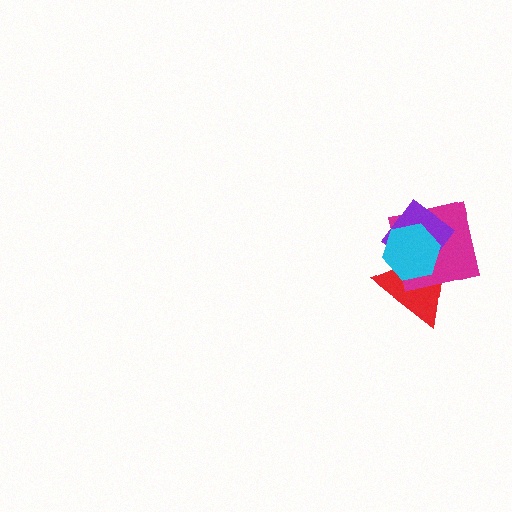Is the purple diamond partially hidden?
Yes, it is partially covered by another shape.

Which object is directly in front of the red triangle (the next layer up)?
The magenta square is directly in front of the red triangle.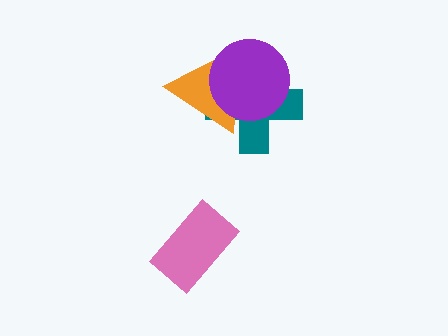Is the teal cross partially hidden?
Yes, it is partially covered by another shape.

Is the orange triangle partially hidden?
Yes, it is partially covered by another shape.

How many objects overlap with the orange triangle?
2 objects overlap with the orange triangle.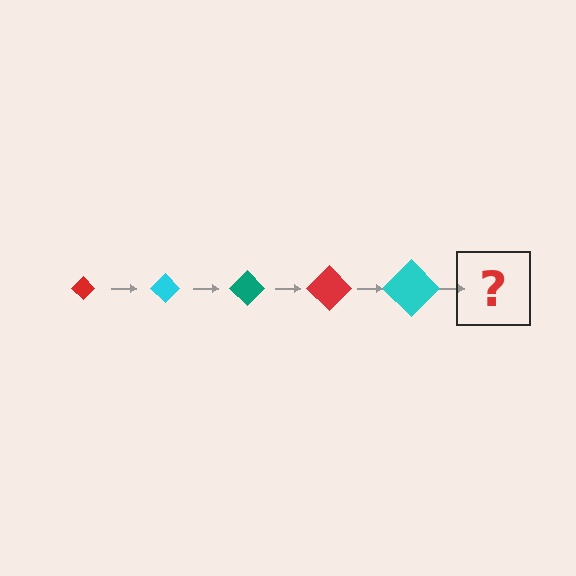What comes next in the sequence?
The next element should be a teal diamond, larger than the previous one.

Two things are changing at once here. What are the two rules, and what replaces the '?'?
The two rules are that the diamond grows larger each step and the color cycles through red, cyan, and teal. The '?' should be a teal diamond, larger than the previous one.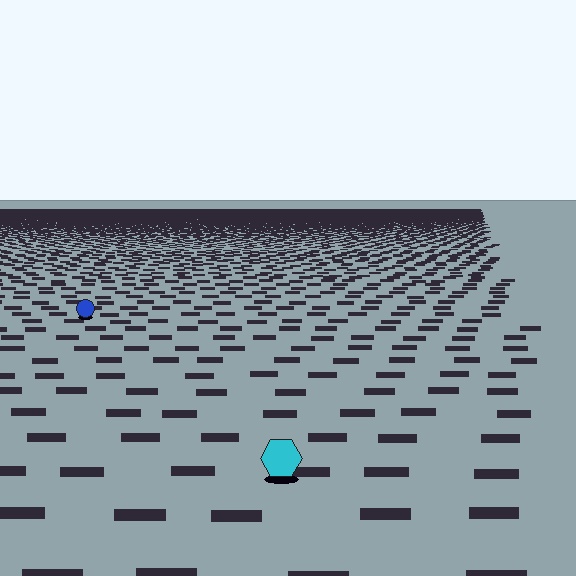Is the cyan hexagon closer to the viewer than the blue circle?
Yes. The cyan hexagon is closer — you can tell from the texture gradient: the ground texture is coarser near it.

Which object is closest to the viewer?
The cyan hexagon is closest. The texture marks near it are larger and more spread out.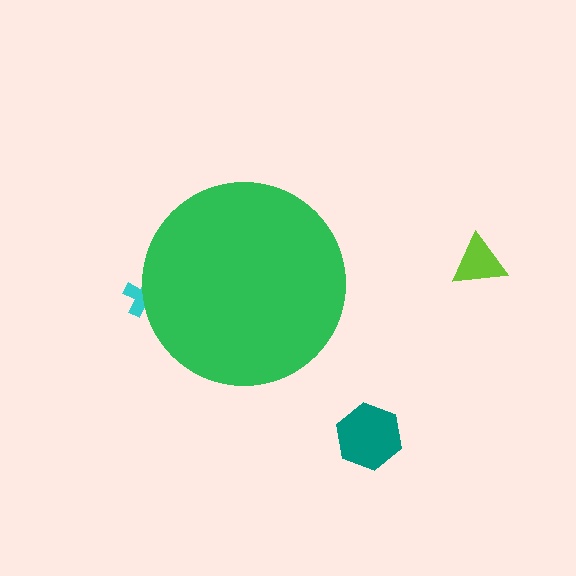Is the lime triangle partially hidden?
No, the lime triangle is fully visible.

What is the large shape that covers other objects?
A green circle.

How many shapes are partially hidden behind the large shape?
1 shape is partially hidden.